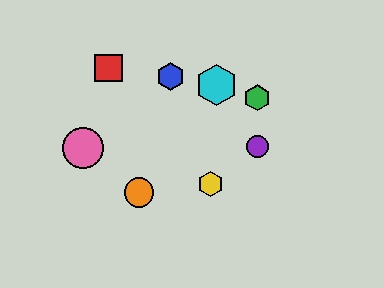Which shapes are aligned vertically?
The green hexagon, the purple circle are aligned vertically.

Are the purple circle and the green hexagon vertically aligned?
Yes, both are at x≈257.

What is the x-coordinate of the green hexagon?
The green hexagon is at x≈257.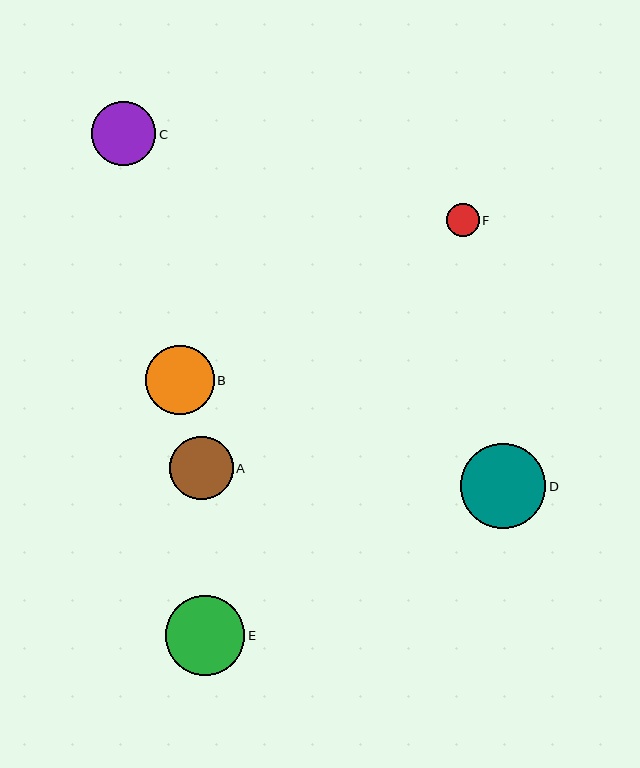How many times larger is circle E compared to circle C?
Circle E is approximately 1.2 times the size of circle C.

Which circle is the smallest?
Circle F is the smallest with a size of approximately 33 pixels.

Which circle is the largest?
Circle D is the largest with a size of approximately 85 pixels.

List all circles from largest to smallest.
From largest to smallest: D, E, B, C, A, F.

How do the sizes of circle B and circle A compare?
Circle B and circle A are approximately the same size.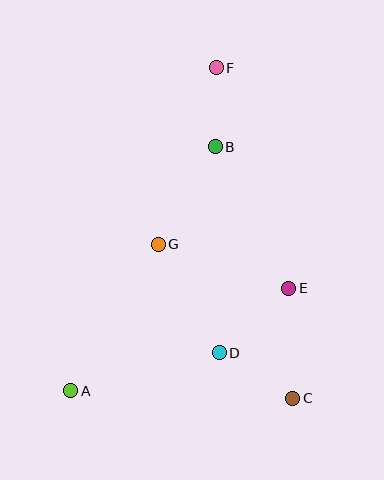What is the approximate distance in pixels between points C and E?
The distance between C and E is approximately 110 pixels.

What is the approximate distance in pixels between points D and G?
The distance between D and G is approximately 124 pixels.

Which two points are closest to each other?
Points B and F are closest to each other.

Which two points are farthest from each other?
Points A and F are farthest from each other.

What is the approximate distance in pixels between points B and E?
The distance between B and E is approximately 159 pixels.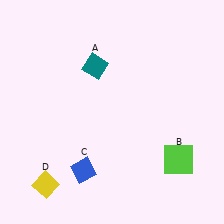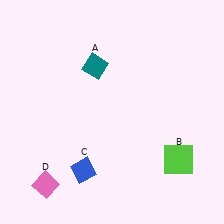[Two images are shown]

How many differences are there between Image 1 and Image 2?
There is 1 difference between the two images.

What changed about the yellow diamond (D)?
In Image 1, D is yellow. In Image 2, it changed to pink.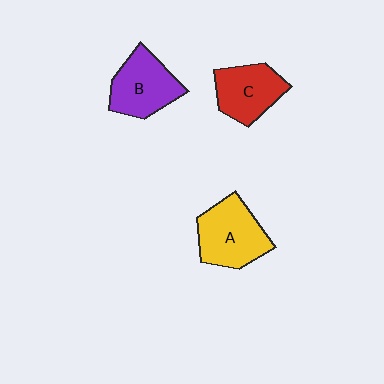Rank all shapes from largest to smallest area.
From largest to smallest: A (yellow), B (purple), C (red).